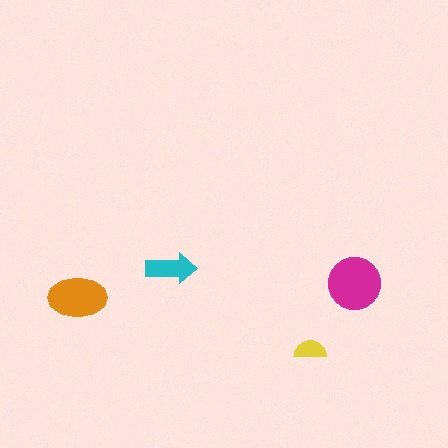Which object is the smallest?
The yellow semicircle.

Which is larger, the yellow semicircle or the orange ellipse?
The orange ellipse.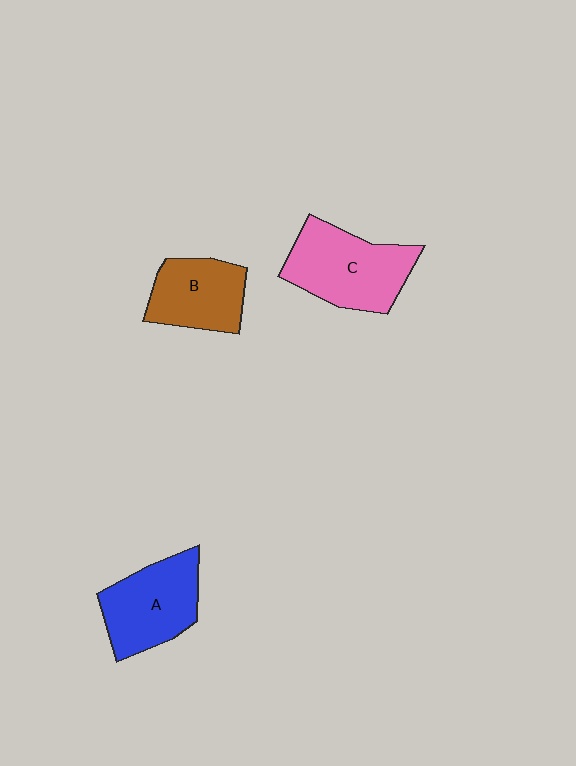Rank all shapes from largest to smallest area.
From largest to smallest: C (pink), A (blue), B (brown).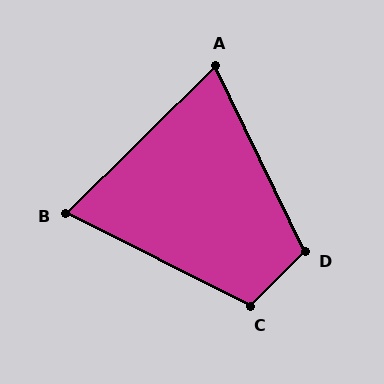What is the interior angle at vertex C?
Approximately 109 degrees (obtuse).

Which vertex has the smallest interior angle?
B, at approximately 71 degrees.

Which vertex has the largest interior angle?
D, at approximately 109 degrees.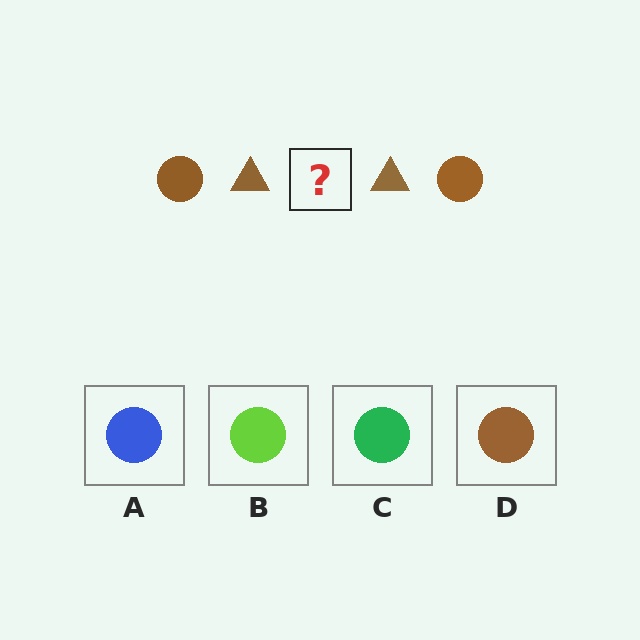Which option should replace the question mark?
Option D.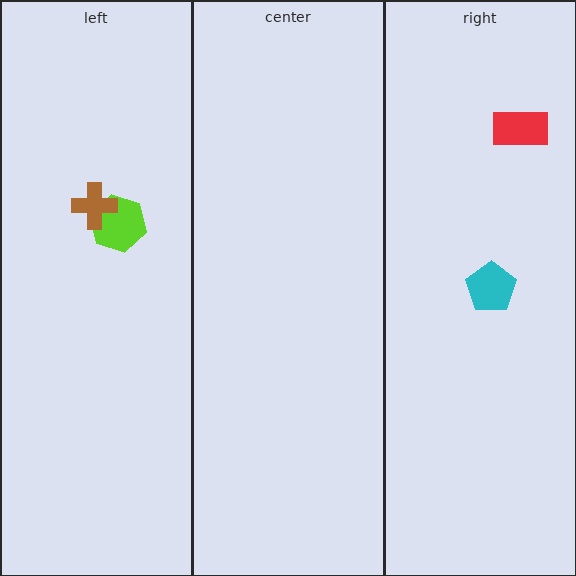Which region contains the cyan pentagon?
The right region.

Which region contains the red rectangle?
The right region.